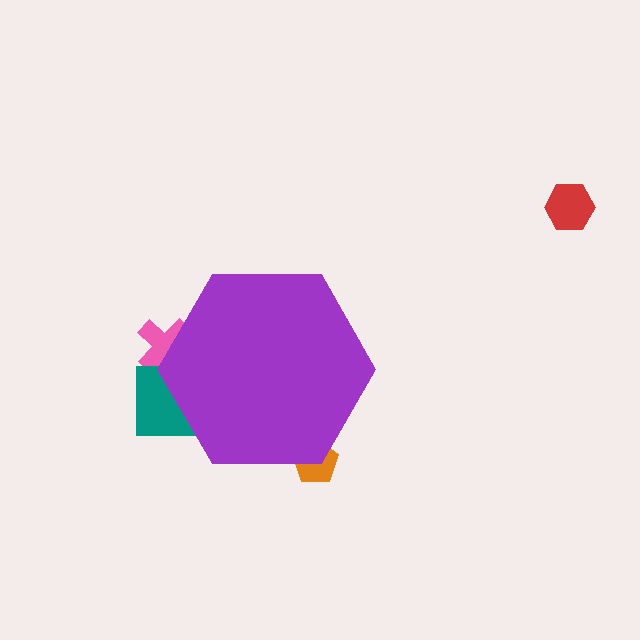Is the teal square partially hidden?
Yes, the teal square is partially hidden behind the purple hexagon.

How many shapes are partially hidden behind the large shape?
3 shapes are partially hidden.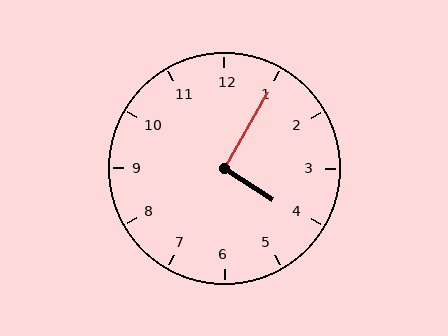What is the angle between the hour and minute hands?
Approximately 92 degrees.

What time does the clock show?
4:05.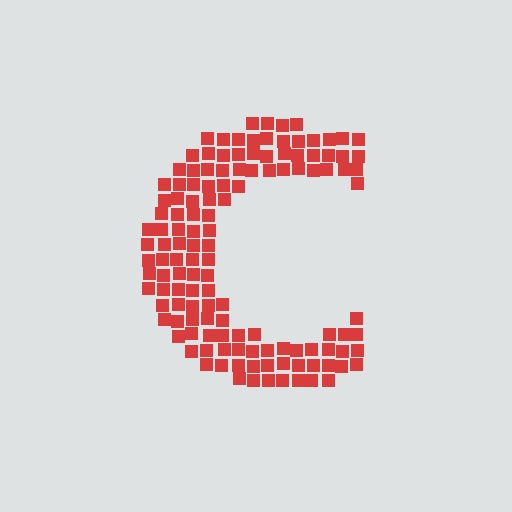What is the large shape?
The large shape is the letter C.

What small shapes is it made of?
It is made of small squares.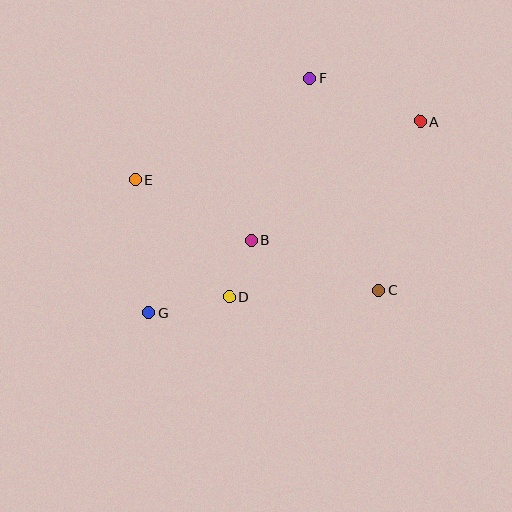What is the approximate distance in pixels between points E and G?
The distance between E and G is approximately 133 pixels.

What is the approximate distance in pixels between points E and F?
The distance between E and F is approximately 202 pixels.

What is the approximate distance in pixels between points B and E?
The distance between B and E is approximately 131 pixels.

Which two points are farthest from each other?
Points A and G are farthest from each other.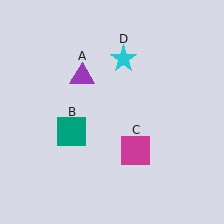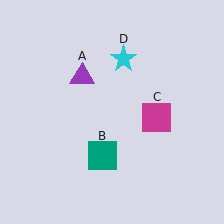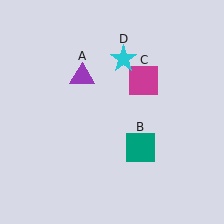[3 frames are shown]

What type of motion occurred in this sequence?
The teal square (object B), magenta square (object C) rotated counterclockwise around the center of the scene.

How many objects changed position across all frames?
2 objects changed position: teal square (object B), magenta square (object C).